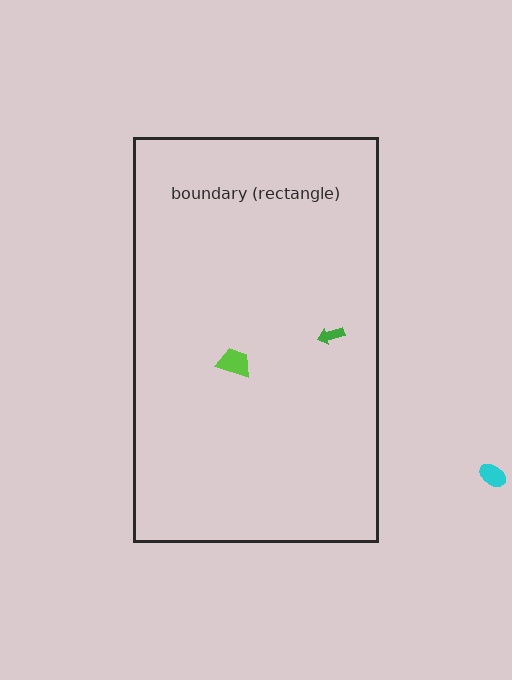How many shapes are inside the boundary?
2 inside, 1 outside.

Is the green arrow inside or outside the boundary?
Inside.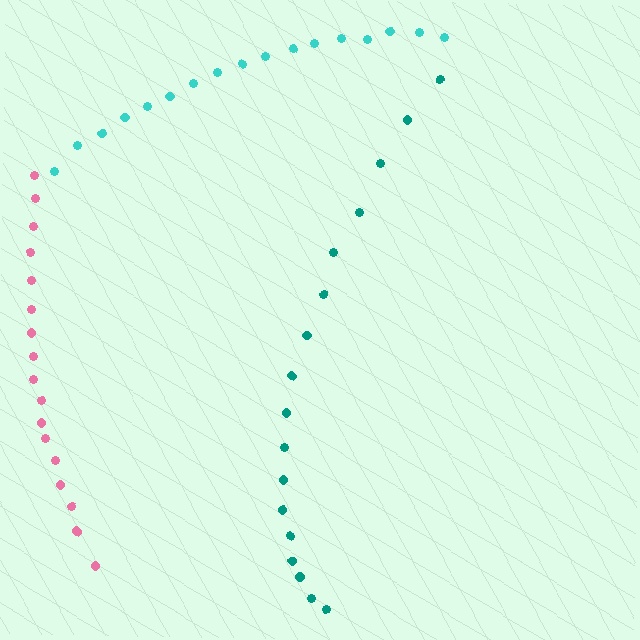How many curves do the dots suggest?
There are 3 distinct paths.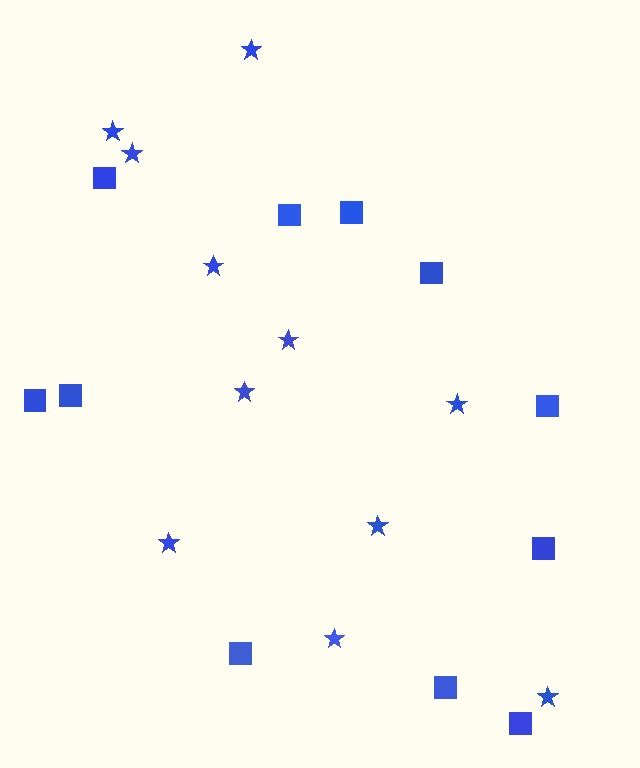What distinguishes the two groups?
There are 2 groups: one group of squares (11) and one group of stars (11).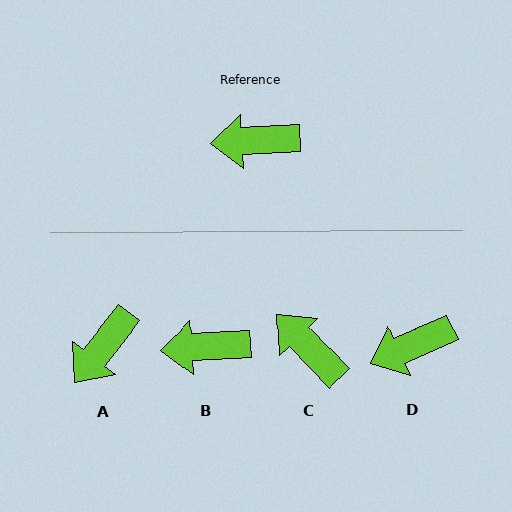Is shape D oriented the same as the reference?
No, it is off by about 21 degrees.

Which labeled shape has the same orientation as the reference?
B.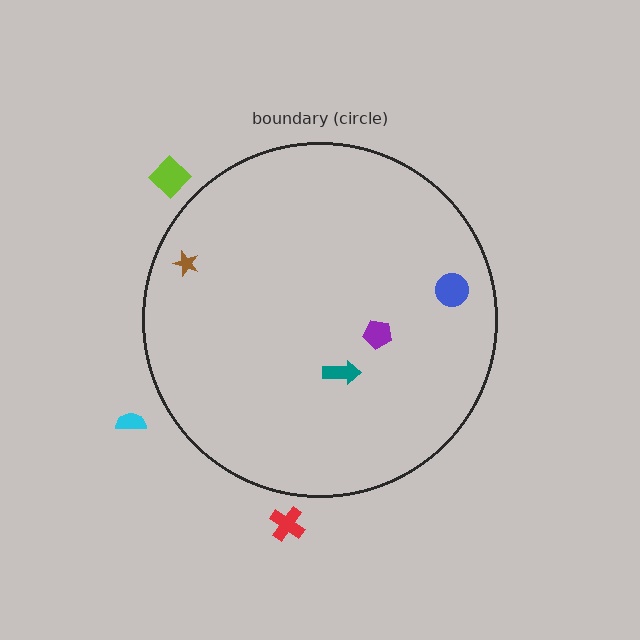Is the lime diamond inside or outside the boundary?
Outside.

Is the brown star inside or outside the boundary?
Inside.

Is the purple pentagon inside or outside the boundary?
Inside.